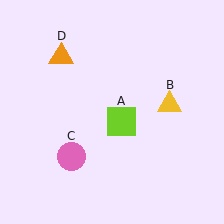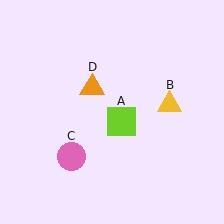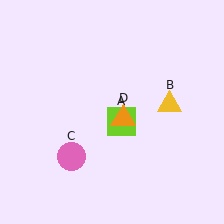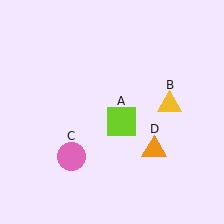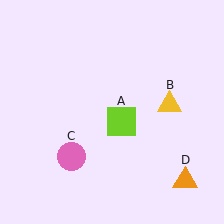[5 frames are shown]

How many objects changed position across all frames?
1 object changed position: orange triangle (object D).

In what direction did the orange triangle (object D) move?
The orange triangle (object D) moved down and to the right.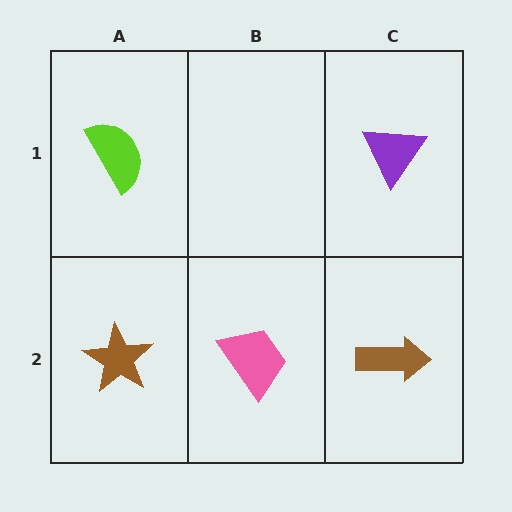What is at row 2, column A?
A brown star.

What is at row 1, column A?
A lime semicircle.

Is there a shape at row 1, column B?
No, that cell is empty.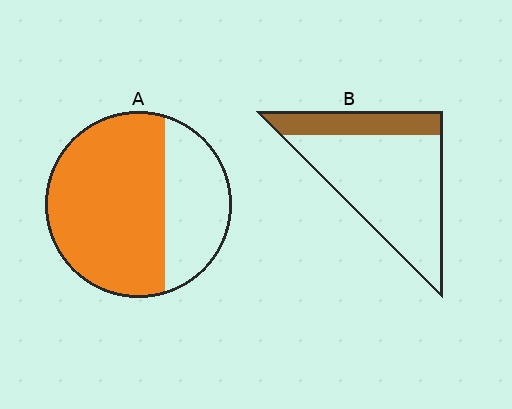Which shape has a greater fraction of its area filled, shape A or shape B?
Shape A.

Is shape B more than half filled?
No.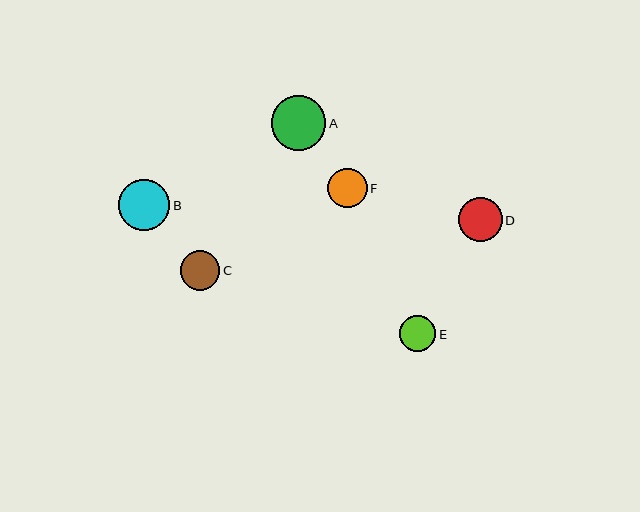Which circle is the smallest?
Circle E is the smallest with a size of approximately 36 pixels.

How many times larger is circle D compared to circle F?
Circle D is approximately 1.1 times the size of circle F.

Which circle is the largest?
Circle A is the largest with a size of approximately 54 pixels.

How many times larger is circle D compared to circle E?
Circle D is approximately 1.2 times the size of circle E.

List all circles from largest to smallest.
From largest to smallest: A, B, D, C, F, E.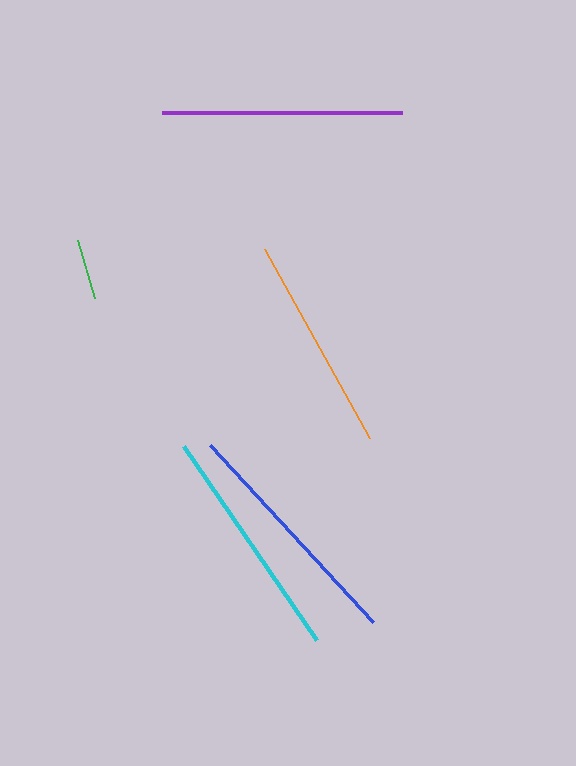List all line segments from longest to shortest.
From longest to shortest: blue, purple, cyan, orange, green.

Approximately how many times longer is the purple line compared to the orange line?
The purple line is approximately 1.1 times the length of the orange line.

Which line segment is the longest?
The blue line is the longest at approximately 241 pixels.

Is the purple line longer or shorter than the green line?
The purple line is longer than the green line.